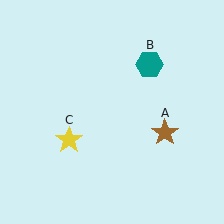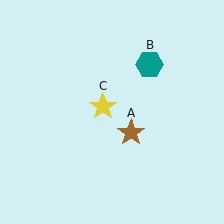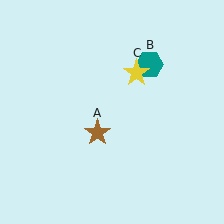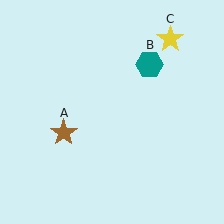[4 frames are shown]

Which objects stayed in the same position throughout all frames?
Teal hexagon (object B) remained stationary.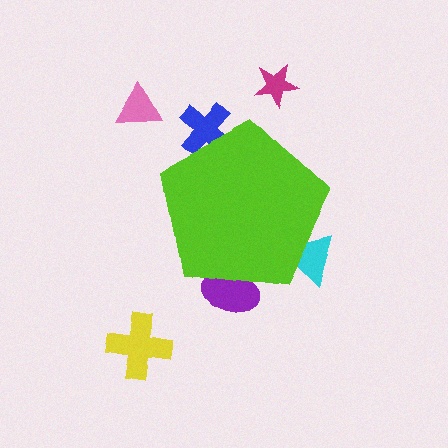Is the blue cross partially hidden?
Yes, the blue cross is partially hidden behind the lime pentagon.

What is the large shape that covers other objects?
A lime pentagon.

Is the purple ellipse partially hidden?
Yes, the purple ellipse is partially hidden behind the lime pentagon.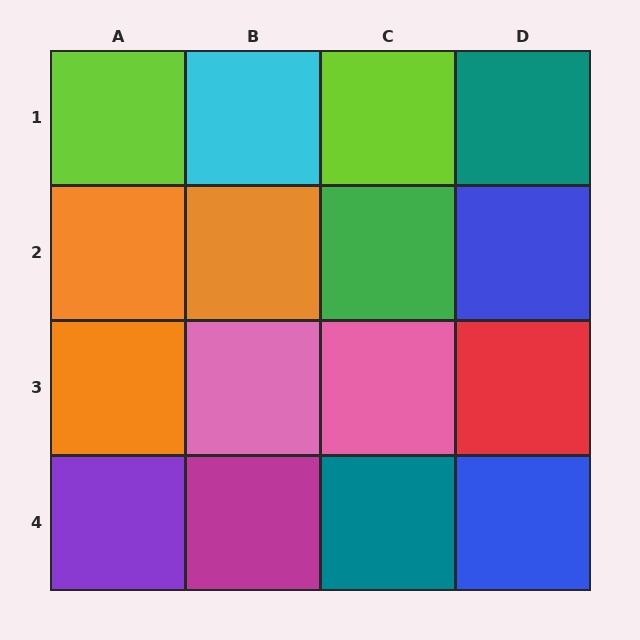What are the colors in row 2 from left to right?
Orange, orange, green, blue.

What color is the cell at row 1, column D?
Teal.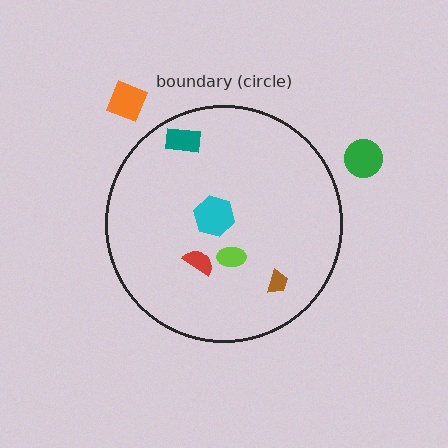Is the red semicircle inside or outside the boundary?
Inside.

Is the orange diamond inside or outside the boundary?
Outside.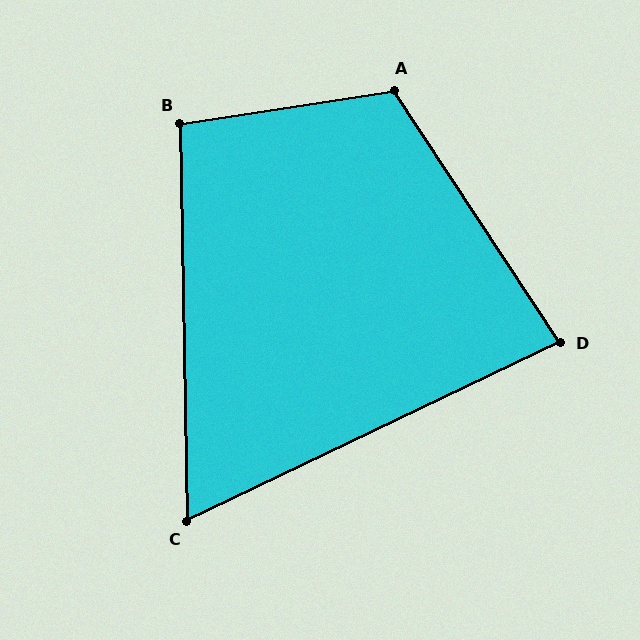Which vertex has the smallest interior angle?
C, at approximately 65 degrees.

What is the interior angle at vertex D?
Approximately 82 degrees (acute).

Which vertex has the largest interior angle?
A, at approximately 115 degrees.